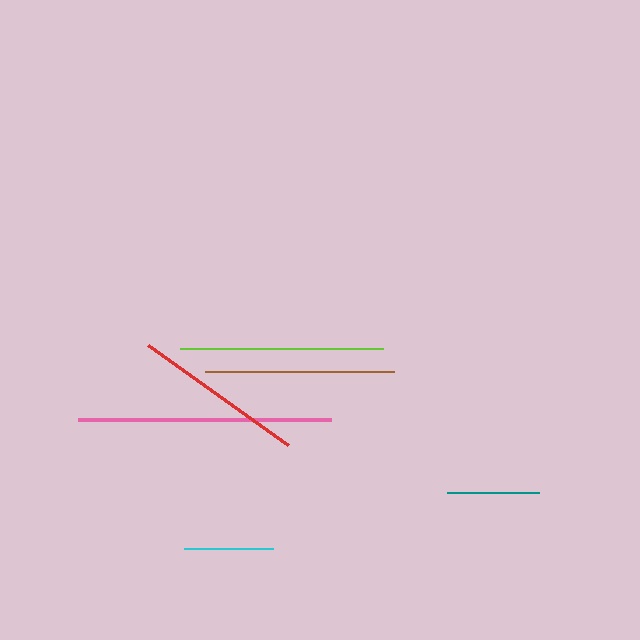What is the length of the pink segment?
The pink segment is approximately 253 pixels long.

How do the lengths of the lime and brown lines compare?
The lime and brown lines are approximately the same length.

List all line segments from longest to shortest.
From longest to shortest: pink, lime, brown, red, teal, cyan.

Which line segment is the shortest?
The cyan line is the shortest at approximately 89 pixels.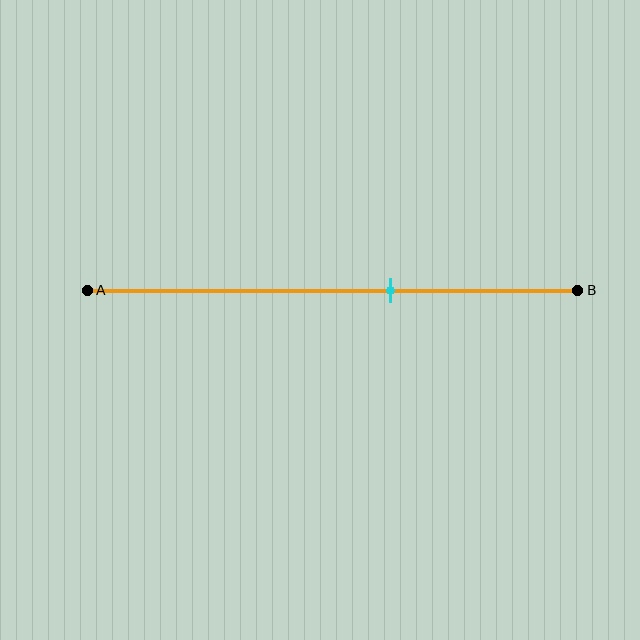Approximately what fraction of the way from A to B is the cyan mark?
The cyan mark is approximately 60% of the way from A to B.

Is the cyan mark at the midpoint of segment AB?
No, the mark is at about 60% from A, not at the 50% midpoint.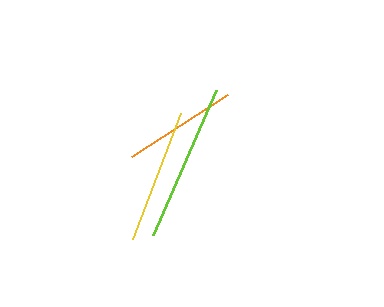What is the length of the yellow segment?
The yellow segment is approximately 135 pixels long.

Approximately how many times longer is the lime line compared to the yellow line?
The lime line is approximately 1.2 times the length of the yellow line.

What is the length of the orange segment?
The orange segment is approximately 114 pixels long.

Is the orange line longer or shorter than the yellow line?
The yellow line is longer than the orange line.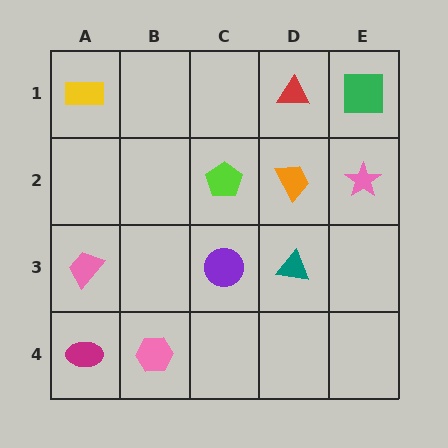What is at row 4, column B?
A pink hexagon.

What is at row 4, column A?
A magenta ellipse.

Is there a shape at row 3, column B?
No, that cell is empty.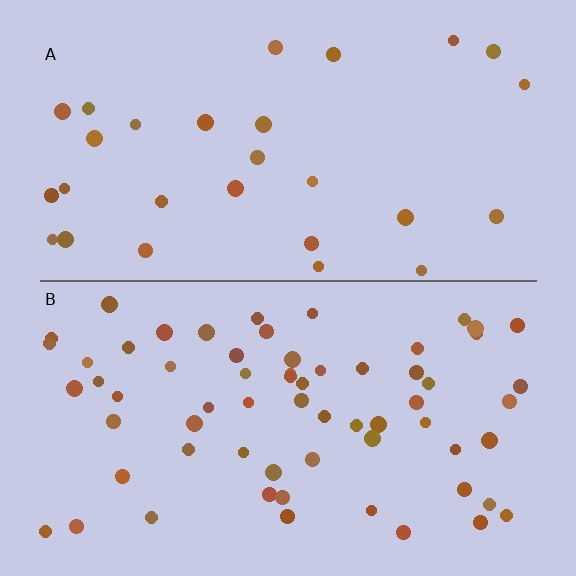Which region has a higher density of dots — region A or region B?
B (the bottom).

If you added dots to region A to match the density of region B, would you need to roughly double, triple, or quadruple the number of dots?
Approximately double.